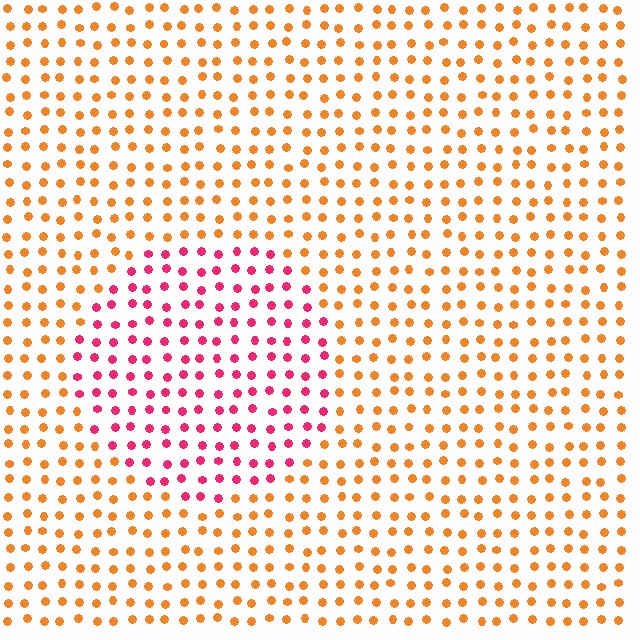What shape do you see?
I see a circle.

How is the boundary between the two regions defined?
The boundary is defined purely by a slight shift in hue (about 51 degrees). Spacing, size, and orientation are identical on both sides.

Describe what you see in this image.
The image is filled with small orange elements in a uniform arrangement. A circle-shaped region is visible where the elements are tinted to a slightly different hue, forming a subtle color boundary.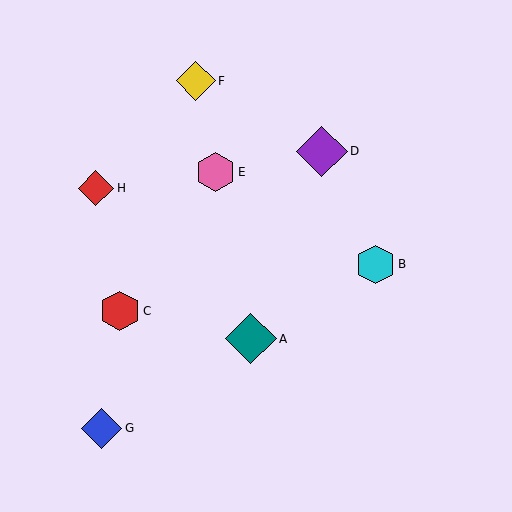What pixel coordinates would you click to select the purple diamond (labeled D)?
Click at (322, 151) to select the purple diamond D.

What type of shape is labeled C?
Shape C is a red hexagon.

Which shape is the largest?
The teal diamond (labeled A) is the largest.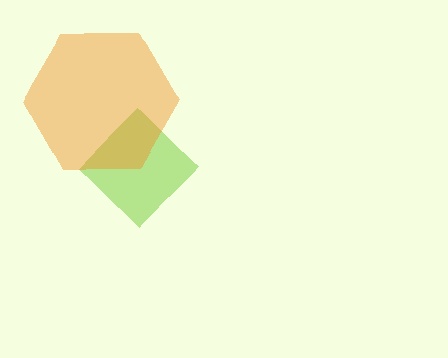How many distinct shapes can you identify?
There are 2 distinct shapes: a lime diamond, an orange hexagon.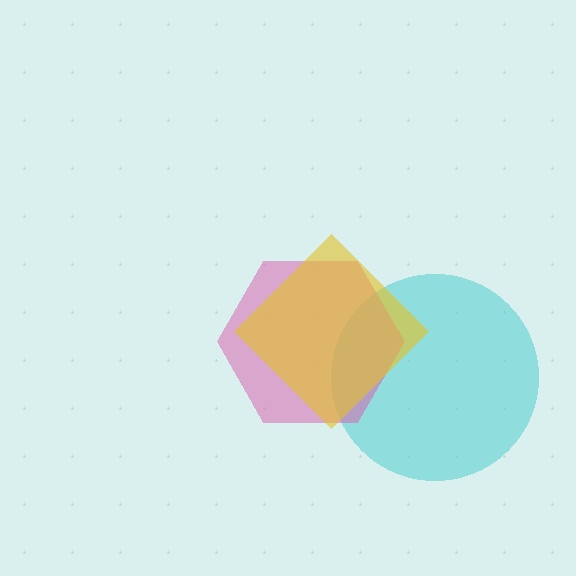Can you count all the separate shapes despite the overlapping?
Yes, there are 3 separate shapes.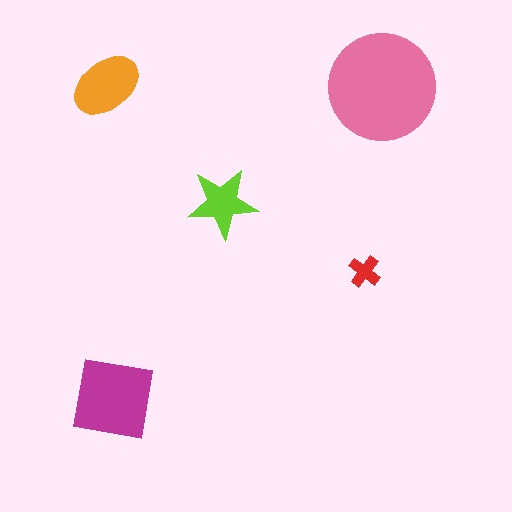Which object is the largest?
The pink circle.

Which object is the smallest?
The red cross.